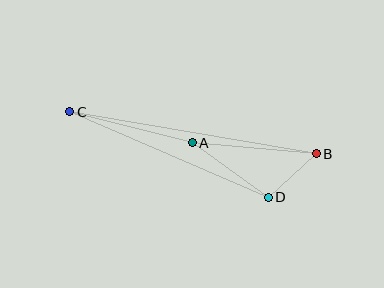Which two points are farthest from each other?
Points B and C are farthest from each other.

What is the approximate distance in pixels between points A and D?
The distance between A and D is approximately 93 pixels.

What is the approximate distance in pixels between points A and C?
The distance between A and C is approximately 127 pixels.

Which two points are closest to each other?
Points B and D are closest to each other.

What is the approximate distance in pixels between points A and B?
The distance between A and B is approximately 124 pixels.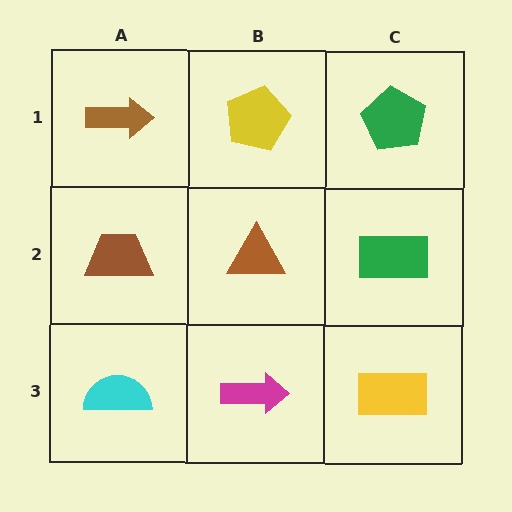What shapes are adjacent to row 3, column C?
A green rectangle (row 2, column C), a magenta arrow (row 3, column B).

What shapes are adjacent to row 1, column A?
A brown trapezoid (row 2, column A), a yellow pentagon (row 1, column B).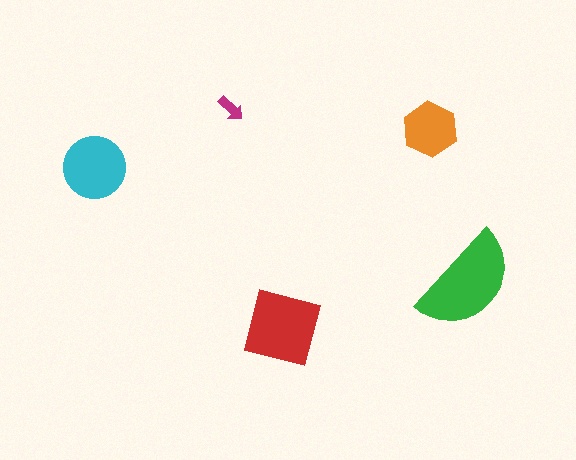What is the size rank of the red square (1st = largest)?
2nd.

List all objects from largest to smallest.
The green semicircle, the red square, the cyan circle, the orange hexagon, the magenta arrow.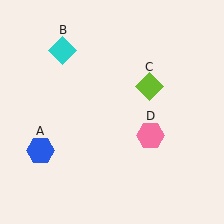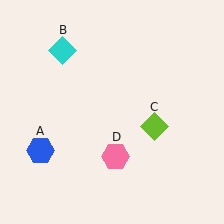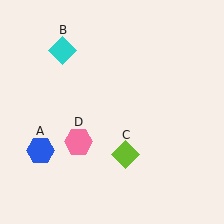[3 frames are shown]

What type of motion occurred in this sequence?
The lime diamond (object C), pink hexagon (object D) rotated clockwise around the center of the scene.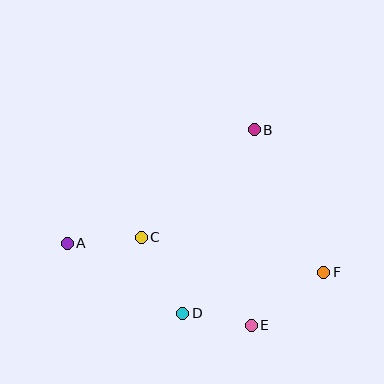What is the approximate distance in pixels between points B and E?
The distance between B and E is approximately 195 pixels.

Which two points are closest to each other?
Points D and E are closest to each other.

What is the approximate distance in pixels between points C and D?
The distance between C and D is approximately 87 pixels.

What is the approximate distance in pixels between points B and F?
The distance between B and F is approximately 158 pixels.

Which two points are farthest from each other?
Points A and F are farthest from each other.